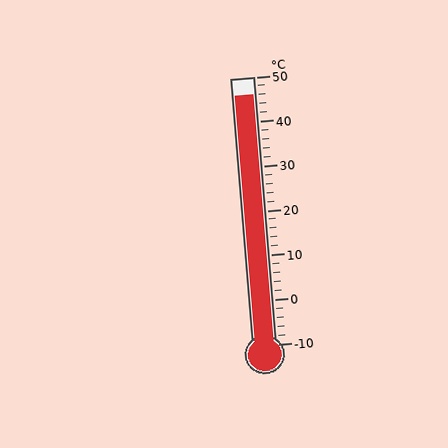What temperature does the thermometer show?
The thermometer shows approximately 46°C.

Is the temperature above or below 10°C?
The temperature is above 10°C.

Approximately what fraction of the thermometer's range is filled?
The thermometer is filled to approximately 95% of its range.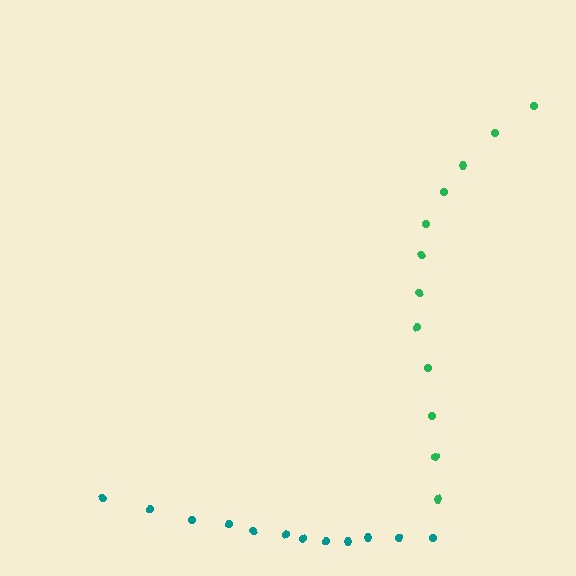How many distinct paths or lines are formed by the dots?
There are 2 distinct paths.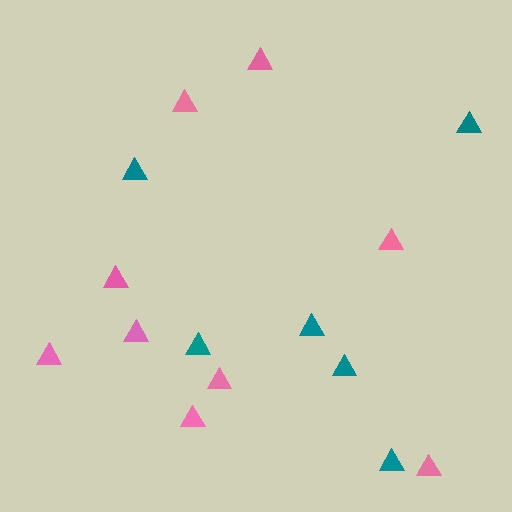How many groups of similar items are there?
There are 2 groups: one group of pink triangles (9) and one group of teal triangles (6).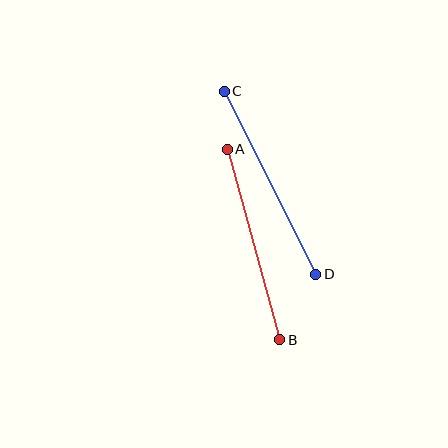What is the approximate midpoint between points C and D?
The midpoint is at approximately (270, 183) pixels.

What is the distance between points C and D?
The distance is approximately 205 pixels.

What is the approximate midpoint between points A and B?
The midpoint is at approximately (254, 245) pixels.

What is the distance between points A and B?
The distance is approximately 198 pixels.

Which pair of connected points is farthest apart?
Points C and D are farthest apart.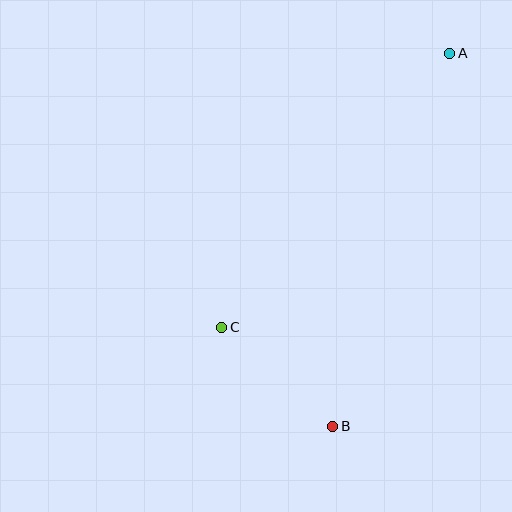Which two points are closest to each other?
Points B and C are closest to each other.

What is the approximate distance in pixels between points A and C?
The distance between A and C is approximately 356 pixels.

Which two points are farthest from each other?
Points A and B are farthest from each other.